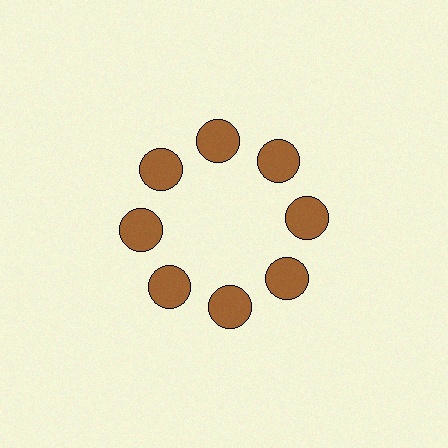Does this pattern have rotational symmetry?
Yes, this pattern has 8-fold rotational symmetry. It looks the same after rotating 45 degrees around the center.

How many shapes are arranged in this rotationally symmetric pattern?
There are 8 shapes, arranged in 8 groups of 1.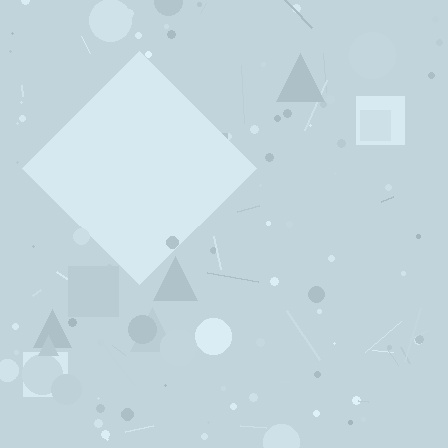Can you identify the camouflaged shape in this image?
The camouflaged shape is a diamond.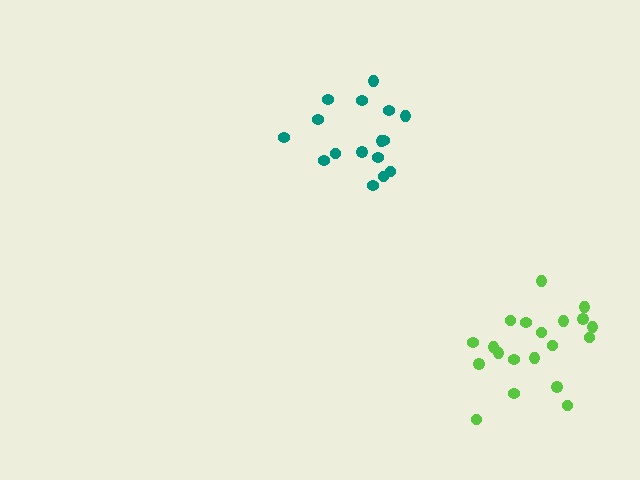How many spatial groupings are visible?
There are 2 spatial groupings.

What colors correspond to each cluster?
The clusters are colored: teal, lime.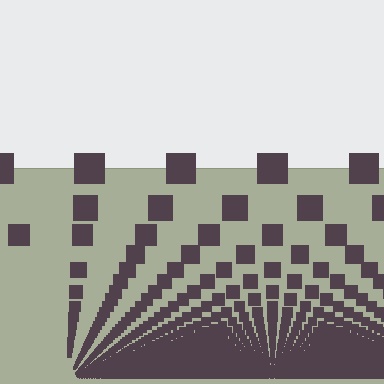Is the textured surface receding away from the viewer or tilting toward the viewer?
The surface appears to tilt toward the viewer. Texture elements get larger and sparser toward the top.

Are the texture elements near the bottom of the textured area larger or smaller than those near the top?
Smaller. The gradient is inverted — elements near the bottom are smaller and denser.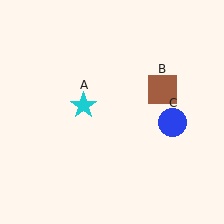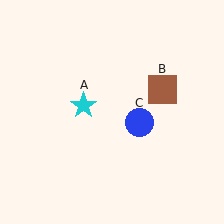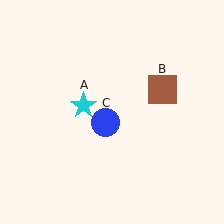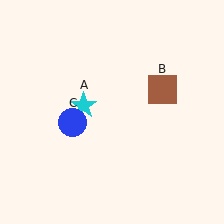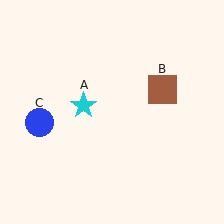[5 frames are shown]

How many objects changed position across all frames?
1 object changed position: blue circle (object C).